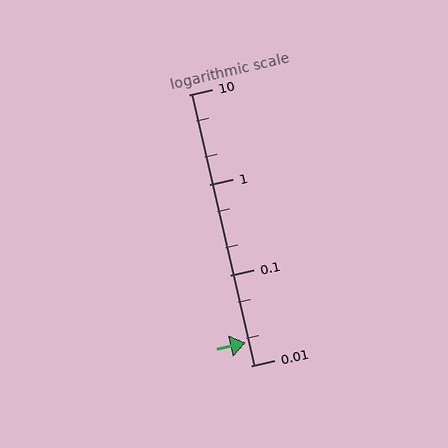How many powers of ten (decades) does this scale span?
The scale spans 3 decades, from 0.01 to 10.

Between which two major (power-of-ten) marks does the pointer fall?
The pointer is between 0.01 and 0.1.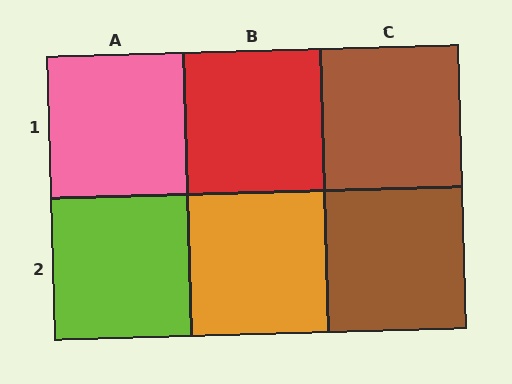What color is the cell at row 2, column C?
Brown.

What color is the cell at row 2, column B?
Orange.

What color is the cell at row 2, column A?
Lime.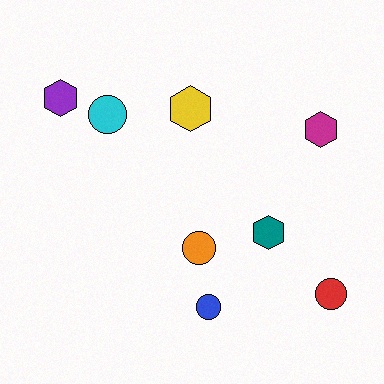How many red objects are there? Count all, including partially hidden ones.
There is 1 red object.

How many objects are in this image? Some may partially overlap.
There are 8 objects.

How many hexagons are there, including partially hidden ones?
There are 4 hexagons.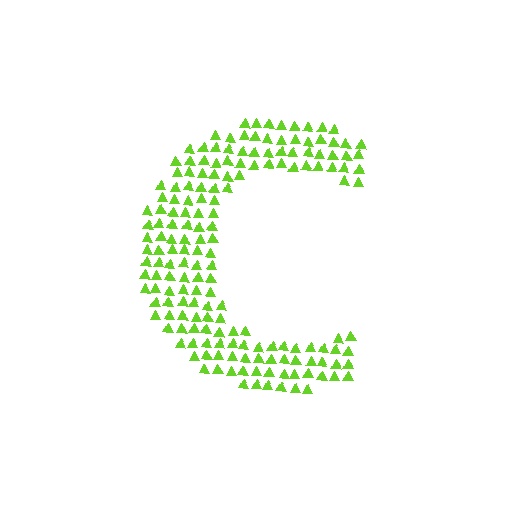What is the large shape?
The large shape is the letter C.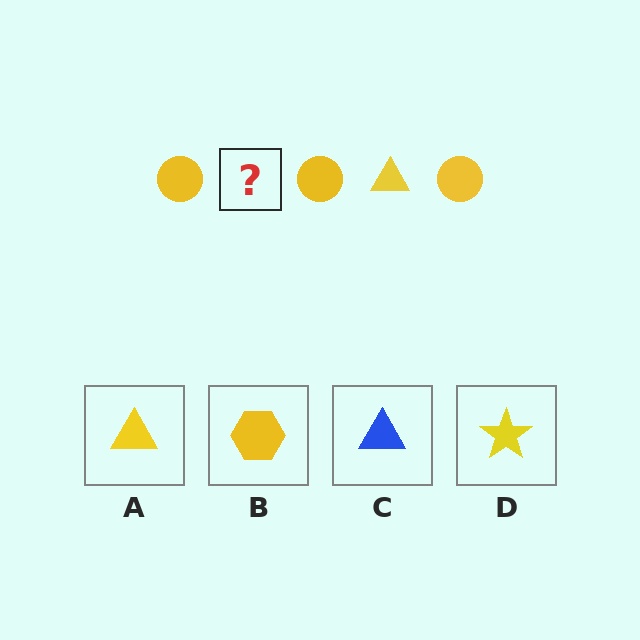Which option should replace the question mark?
Option A.